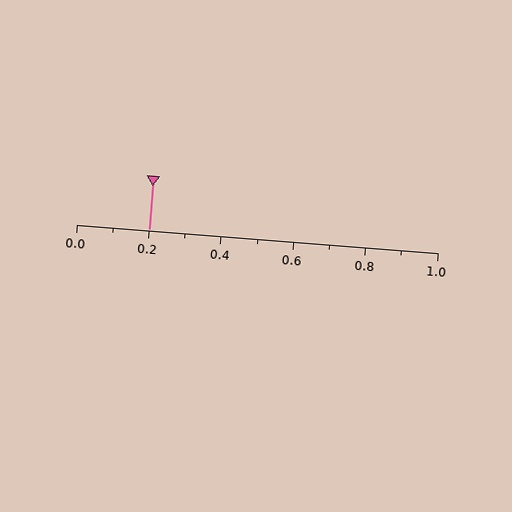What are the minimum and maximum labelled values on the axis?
The axis runs from 0.0 to 1.0.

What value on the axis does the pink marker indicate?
The marker indicates approximately 0.2.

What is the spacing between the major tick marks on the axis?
The major ticks are spaced 0.2 apart.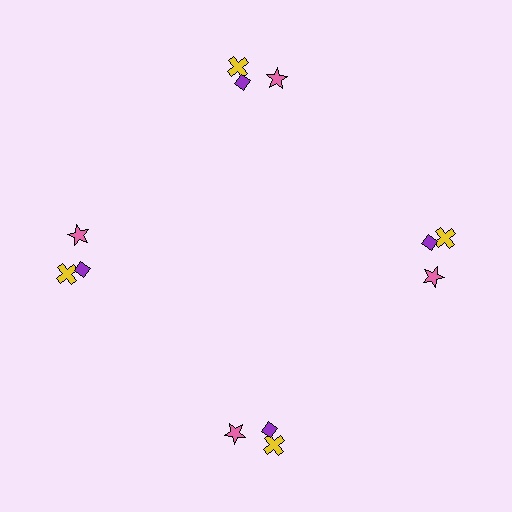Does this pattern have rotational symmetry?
Yes, this pattern has 4-fold rotational symmetry. It looks the same after rotating 90 degrees around the center.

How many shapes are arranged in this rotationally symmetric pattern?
There are 12 shapes, arranged in 4 groups of 3.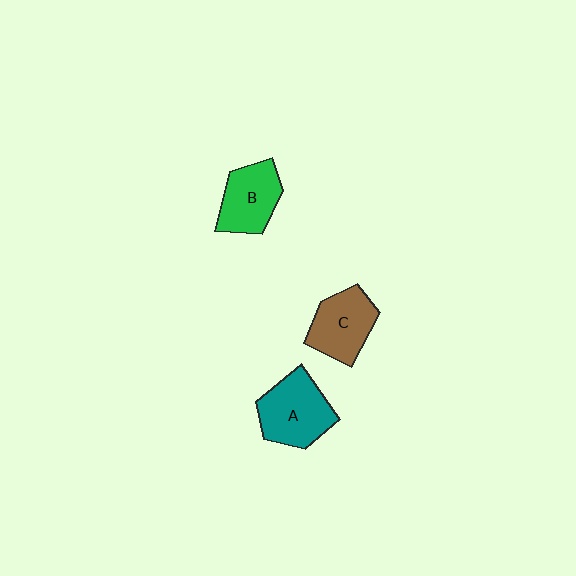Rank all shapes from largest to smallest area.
From largest to smallest: A (teal), C (brown), B (green).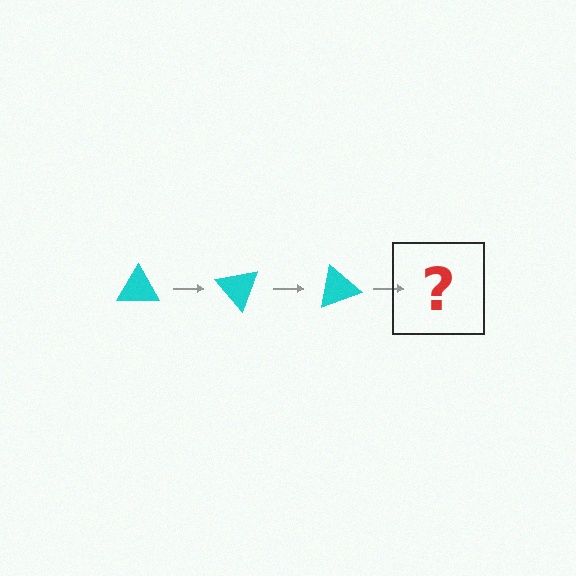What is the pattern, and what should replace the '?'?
The pattern is that the triangle rotates 50 degrees each step. The '?' should be a cyan triangle rotated 150 degrees.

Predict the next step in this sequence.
The next step is a cyan triangle rotated 150 degrees.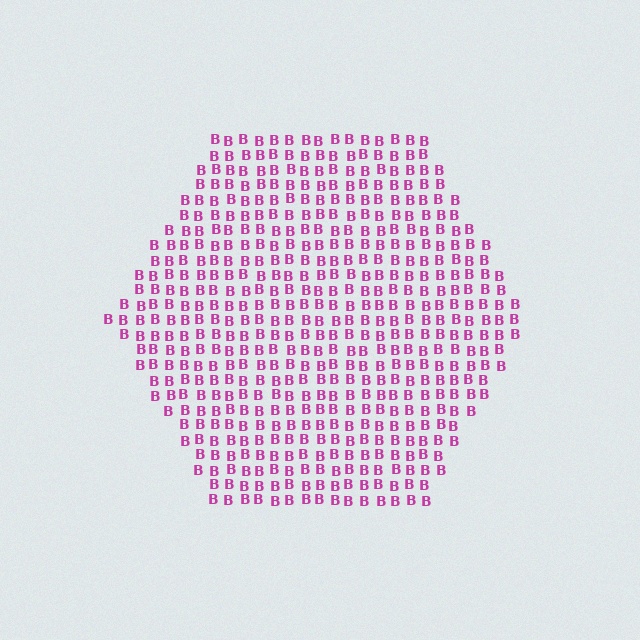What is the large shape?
The large shape is a hexagon.